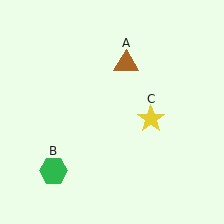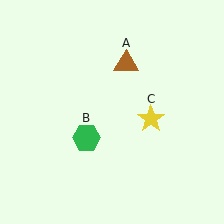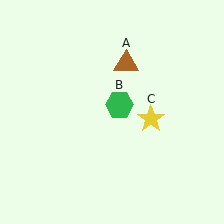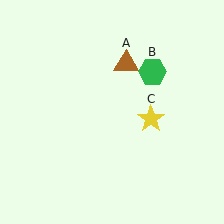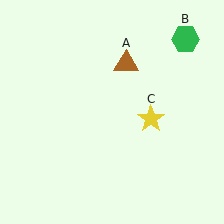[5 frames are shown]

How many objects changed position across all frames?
1 object changed position: green hexagon (object B).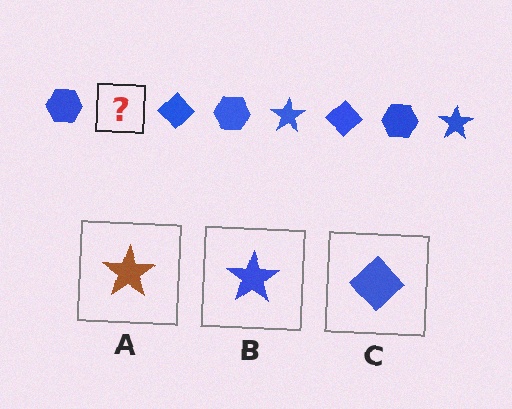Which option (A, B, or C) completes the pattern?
B.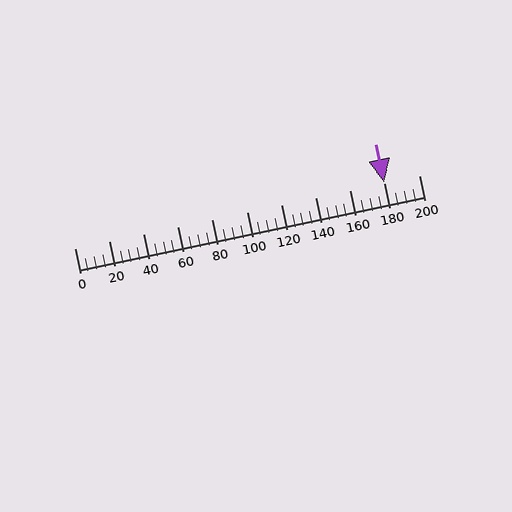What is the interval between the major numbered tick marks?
The major tick marks are spaced 20 units apart.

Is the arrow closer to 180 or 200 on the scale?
The arrow is closer to 180.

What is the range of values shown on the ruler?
The ruler shows values from 0 to 200.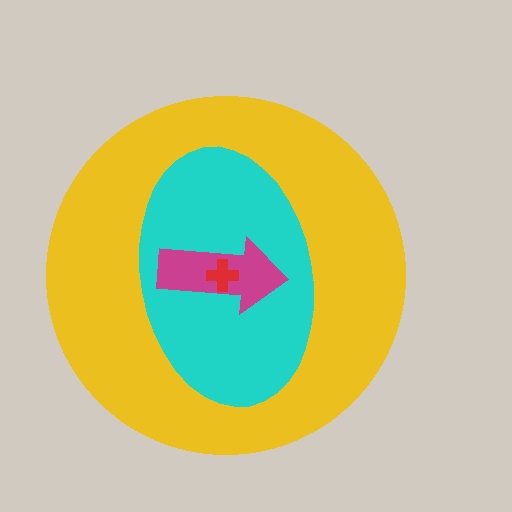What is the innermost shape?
The red cross.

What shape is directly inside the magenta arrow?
The red cross.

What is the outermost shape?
The yellow circle.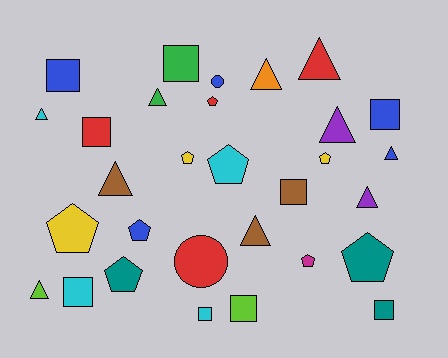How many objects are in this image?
There are 30 objects.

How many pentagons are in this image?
There are 9 pentagons.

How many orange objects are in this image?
There is 1 orange object.